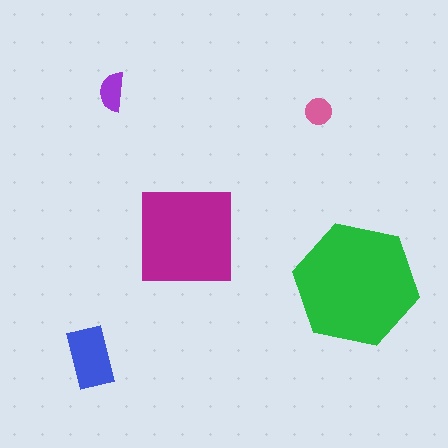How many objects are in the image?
There are 5 objects in the image.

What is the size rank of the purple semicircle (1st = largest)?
4th.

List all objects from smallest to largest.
The pink circle, the purple semicircle, the blue rectangle, the magenta square, the green hexagon.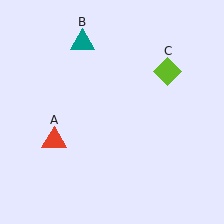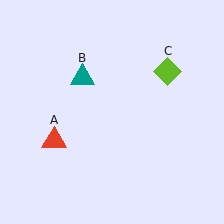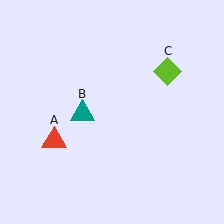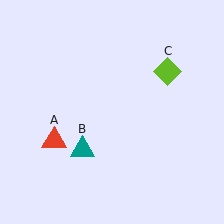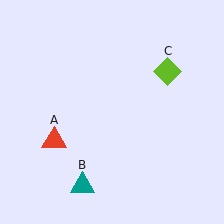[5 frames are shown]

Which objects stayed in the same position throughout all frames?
Red triangle (object A) and lime diamond (object C) remained stationary.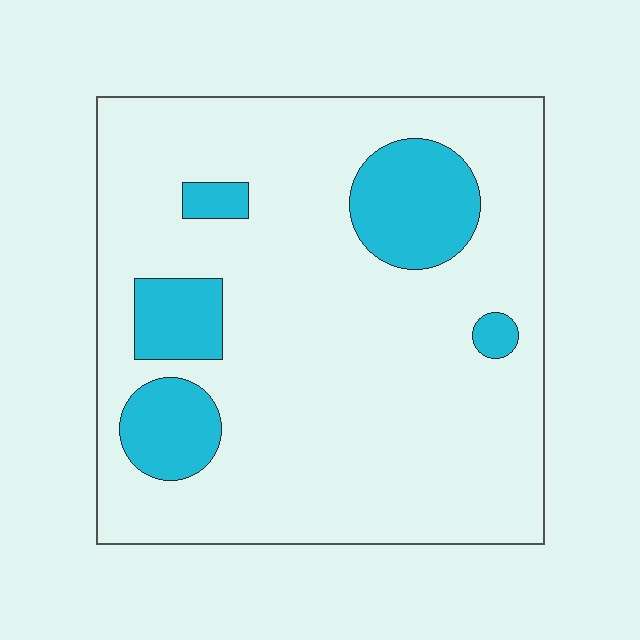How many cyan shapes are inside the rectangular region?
5.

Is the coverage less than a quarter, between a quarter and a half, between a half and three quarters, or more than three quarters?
Less than a quarter.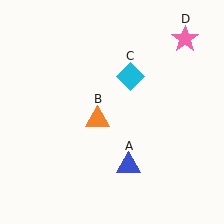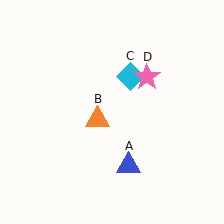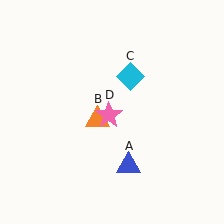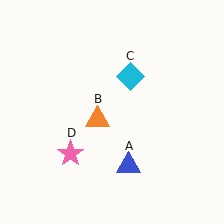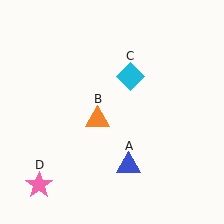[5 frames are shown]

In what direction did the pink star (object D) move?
The pink star (object D) moved down and to the left.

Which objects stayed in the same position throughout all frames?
Blue triangle (object A) and orange triangle (object B) and cyan diamond (object C) remained stationary.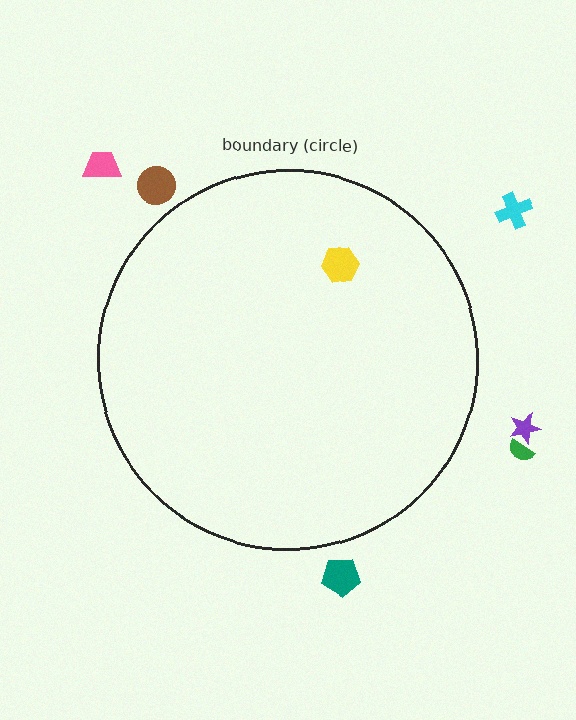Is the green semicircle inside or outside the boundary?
Outside.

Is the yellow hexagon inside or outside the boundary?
Inside.